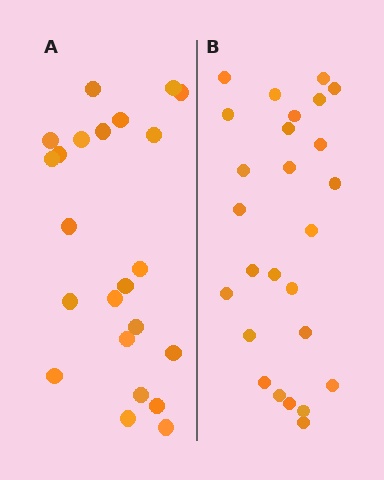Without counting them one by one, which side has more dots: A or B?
Region B (the right region) has more dots.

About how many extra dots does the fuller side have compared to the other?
Region B has just a few more — roughly 2 or 3 more dots than region A.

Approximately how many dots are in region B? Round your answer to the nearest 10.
About 30 dots. (The exact count is 26, which rounds to 30.)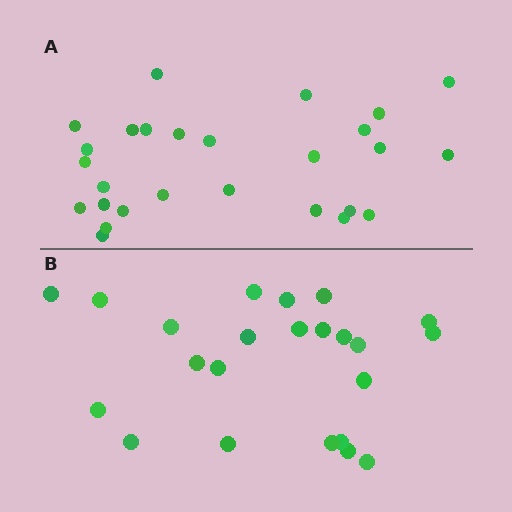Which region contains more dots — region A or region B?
Region A (the top region) has more dots.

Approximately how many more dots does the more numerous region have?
Region A has about 4 more dots than region B.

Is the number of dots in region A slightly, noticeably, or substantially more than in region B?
Region A has only slightly more — the two regions are fairly close. The ratio is roughly 1.2 to 1.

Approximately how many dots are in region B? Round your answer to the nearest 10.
About 20 dots. (The exact count is 23, which rounds to 20.)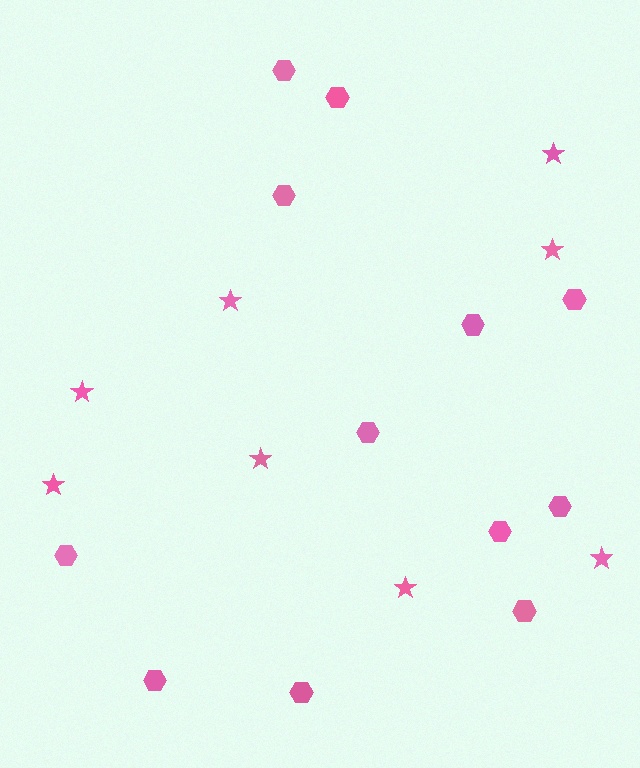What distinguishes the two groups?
There are 2 groups: one group of hexagons (12) and one group of stars (8).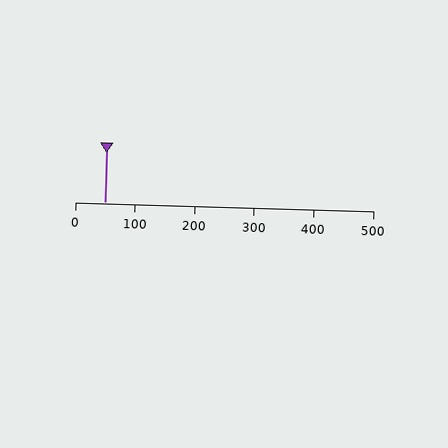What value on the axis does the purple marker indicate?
The marker indicates approximately 50.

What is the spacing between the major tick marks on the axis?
The major ticks are spaced 100 apart.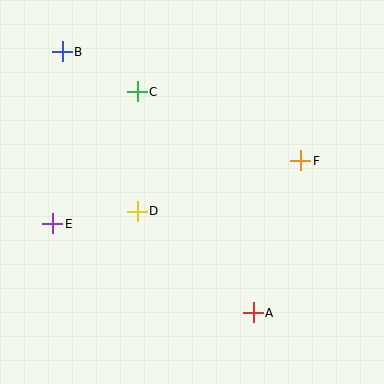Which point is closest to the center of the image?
Point D at (137, 211) is closest to the center.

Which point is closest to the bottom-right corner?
Point A is closest to the bottom-right corner.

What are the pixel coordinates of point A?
Point A is at (253, 313).